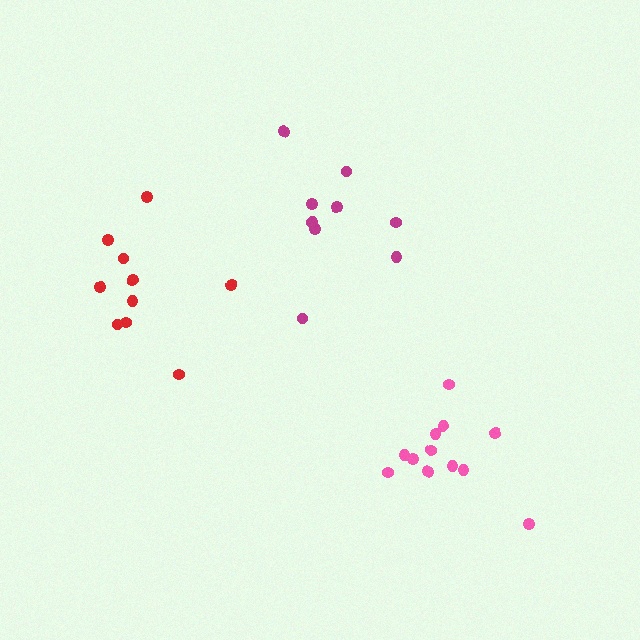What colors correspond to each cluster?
The clusters are colored: magenta, pink, red.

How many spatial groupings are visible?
There are 3 spatial groupings.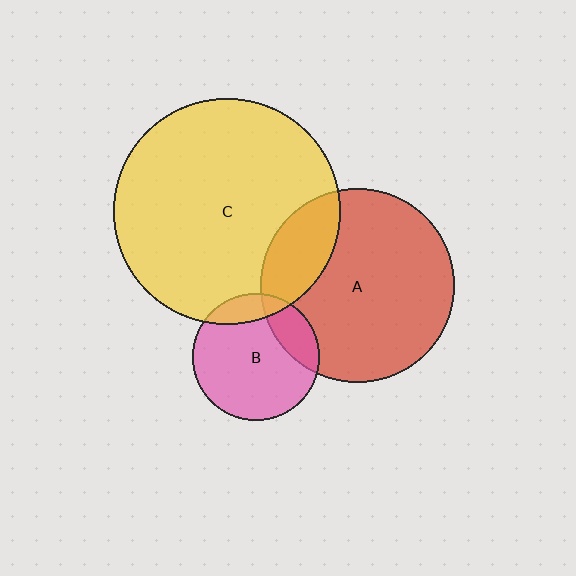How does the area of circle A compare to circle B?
Approximately 2.3 times.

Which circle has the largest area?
Circle C (yellow).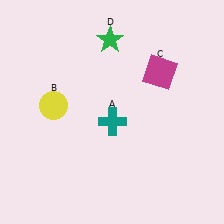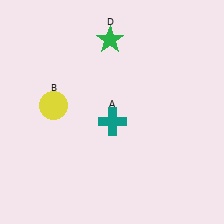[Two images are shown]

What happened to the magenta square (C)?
The magenta square (C) was removed in Image 2. It was in the top-right area of Image 1.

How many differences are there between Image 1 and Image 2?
There is 1 difference between the two images.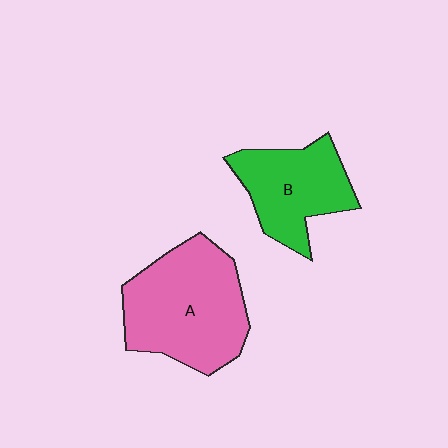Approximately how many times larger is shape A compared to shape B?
Approximately 1.5 times.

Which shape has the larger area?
Shape A (pink).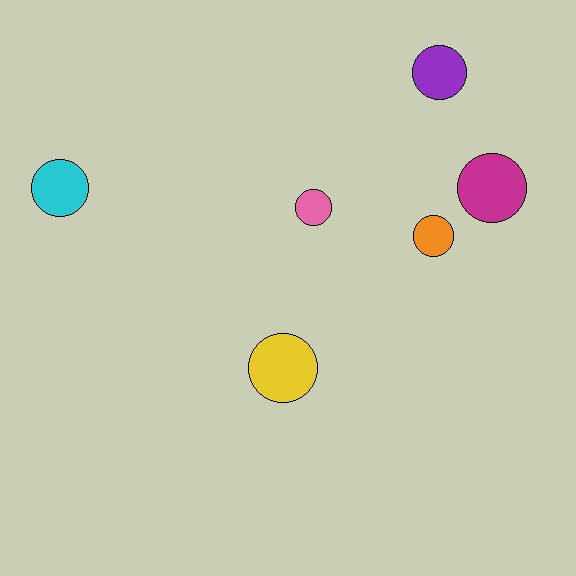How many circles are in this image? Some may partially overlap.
There are 6 circles.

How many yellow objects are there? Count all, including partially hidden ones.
There is 1 yellow object.